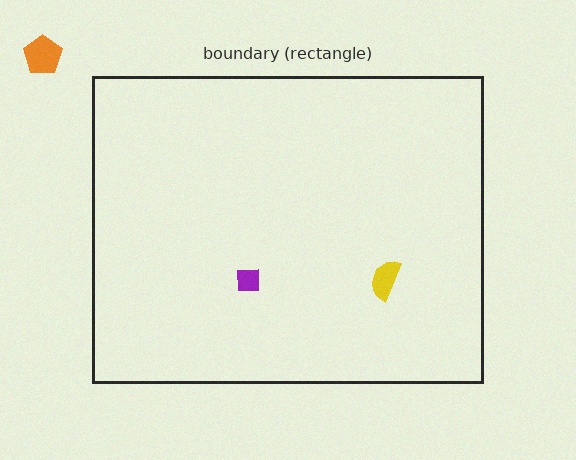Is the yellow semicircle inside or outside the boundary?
Inside.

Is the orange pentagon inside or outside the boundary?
Outside.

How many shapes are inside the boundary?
2 inside, 1 outside.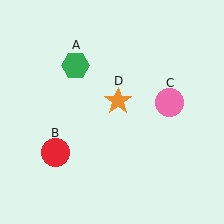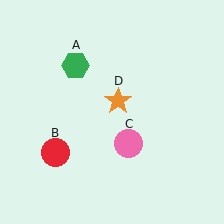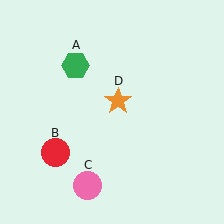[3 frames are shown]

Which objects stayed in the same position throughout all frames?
Green hexagon (object A) and red circle (object B) and orange star (object D) remained stationary.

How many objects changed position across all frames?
1 object changed position: pink circle (object C).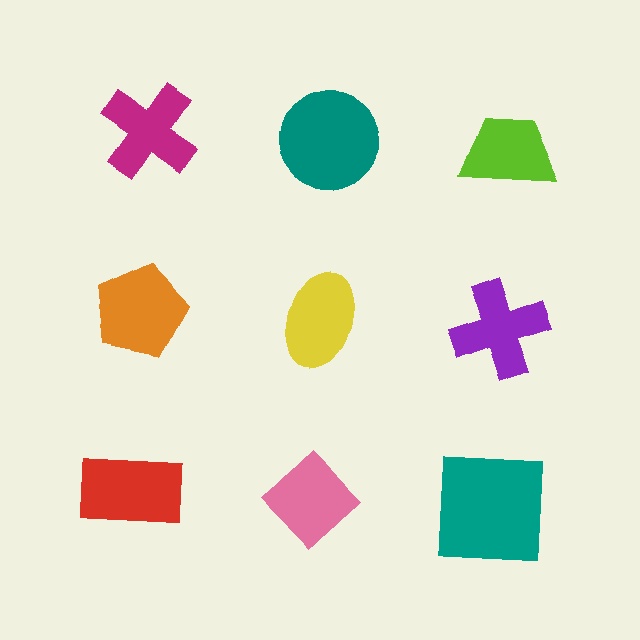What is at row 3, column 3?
A teal square.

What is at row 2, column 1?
An orange pentagon.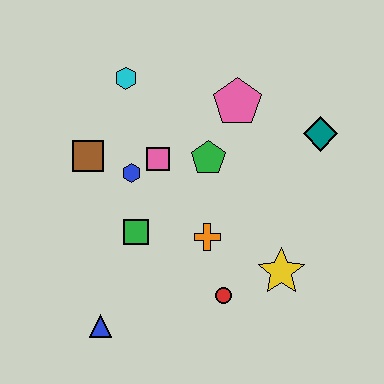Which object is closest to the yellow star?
The red circle is closest to the yellow star.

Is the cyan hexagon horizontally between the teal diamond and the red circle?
No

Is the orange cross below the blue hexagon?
Yes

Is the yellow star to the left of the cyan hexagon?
No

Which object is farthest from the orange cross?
The cyan hexagon is farthest from the orange cross.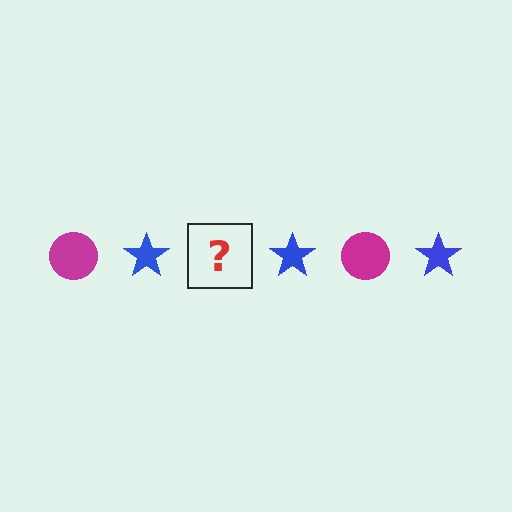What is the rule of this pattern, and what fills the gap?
The rule is that the pattern alternates between magenta circle and blue star. The gap should be filled with a magenta circle.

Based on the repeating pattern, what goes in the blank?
The blank should be a magenta circle.